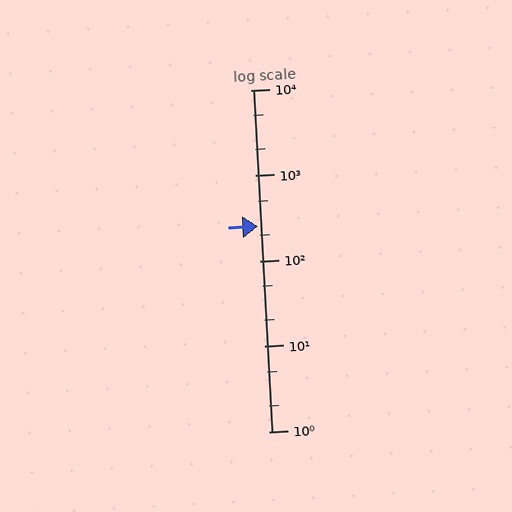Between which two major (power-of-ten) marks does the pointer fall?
The pointer is between 100 and 1000.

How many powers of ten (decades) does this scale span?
The scale spans 4 decades, from 1 to 10000.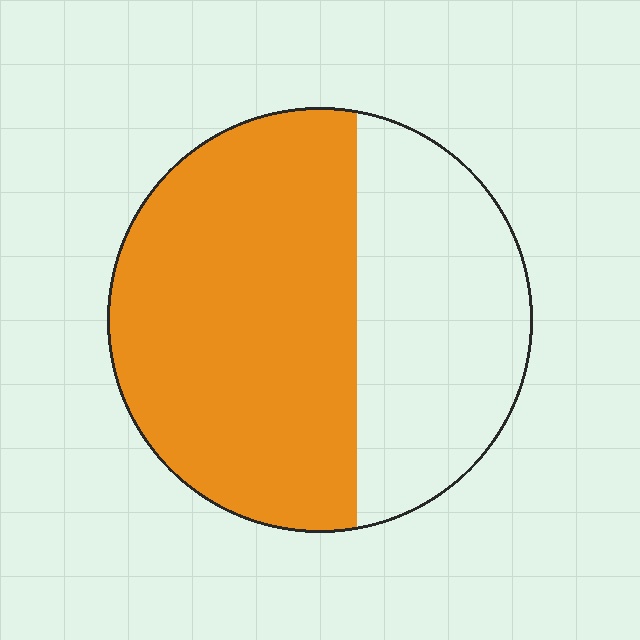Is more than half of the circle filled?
Yes.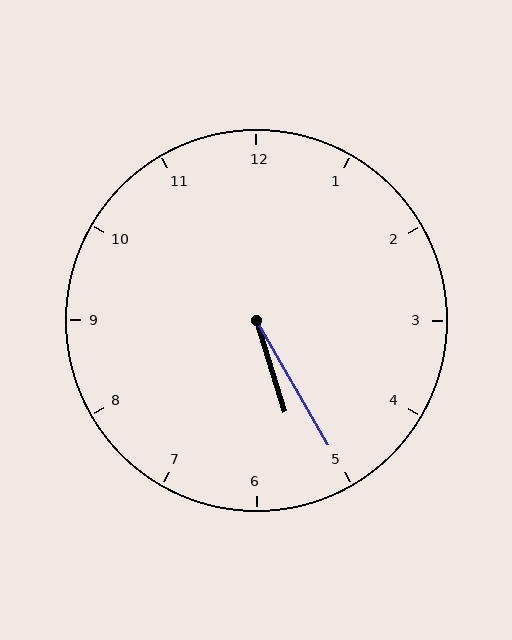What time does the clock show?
5:25.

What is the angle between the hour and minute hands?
Approximately 12 degrees.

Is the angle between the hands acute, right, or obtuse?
It is acute.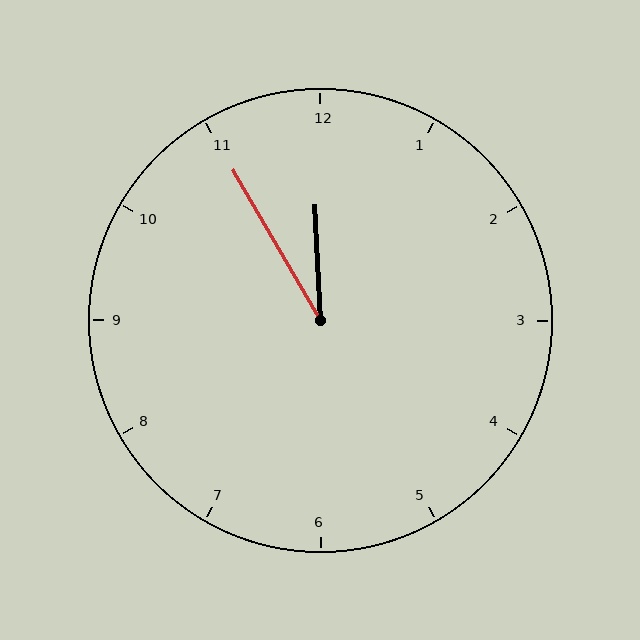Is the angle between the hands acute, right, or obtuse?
It is acute.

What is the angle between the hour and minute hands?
Approximately 28 degrees.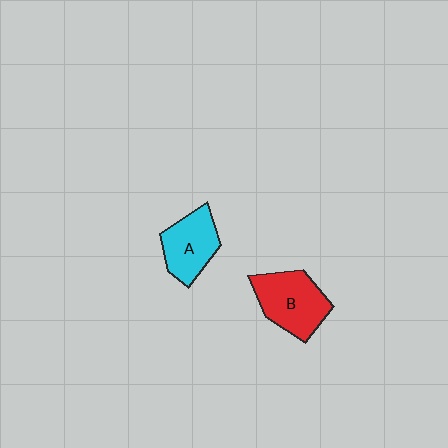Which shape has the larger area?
Shape B (red).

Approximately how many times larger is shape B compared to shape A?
Approximately 1.2 times.